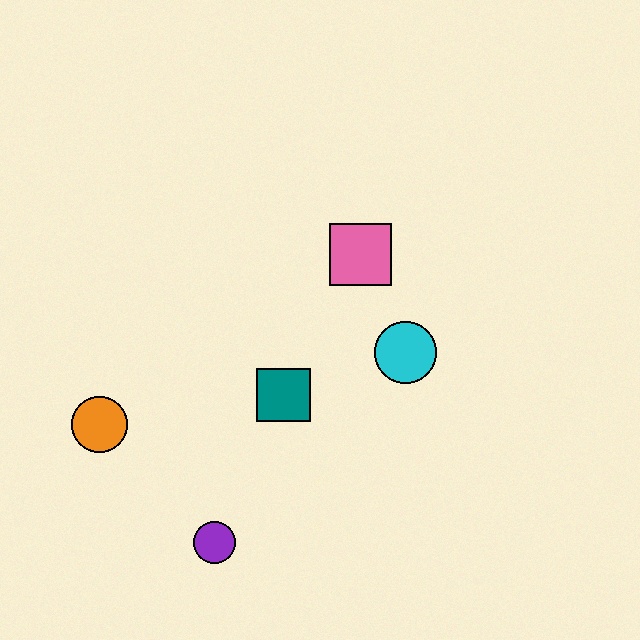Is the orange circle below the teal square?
Yes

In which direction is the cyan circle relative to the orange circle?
The cyan circle is to the right of the orange circle.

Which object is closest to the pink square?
The cyan circle is closest to the pink square.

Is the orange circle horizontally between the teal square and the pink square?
No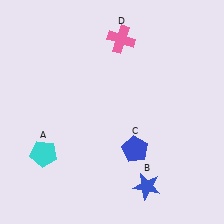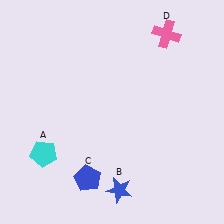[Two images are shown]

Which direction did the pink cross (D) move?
The pink cross (D) moved right.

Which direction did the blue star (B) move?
The blue star (B) moved left.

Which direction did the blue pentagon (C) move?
The blue pentagon (C) moved left.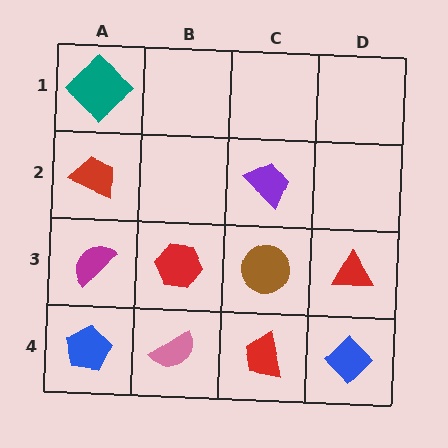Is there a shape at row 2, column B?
No, that cell is empty.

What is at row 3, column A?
A magenta semicircle.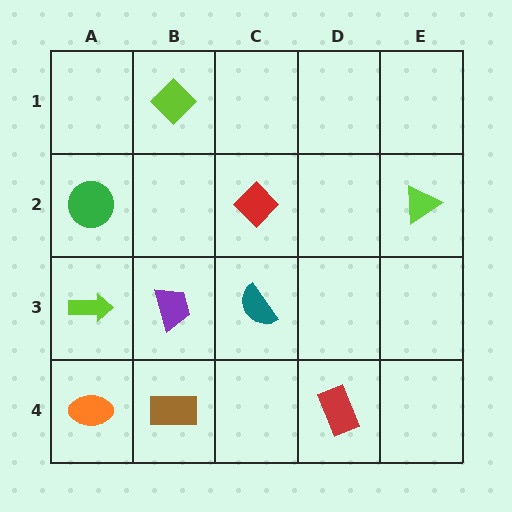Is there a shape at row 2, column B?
No, that cell is empty.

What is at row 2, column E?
A lime triangle.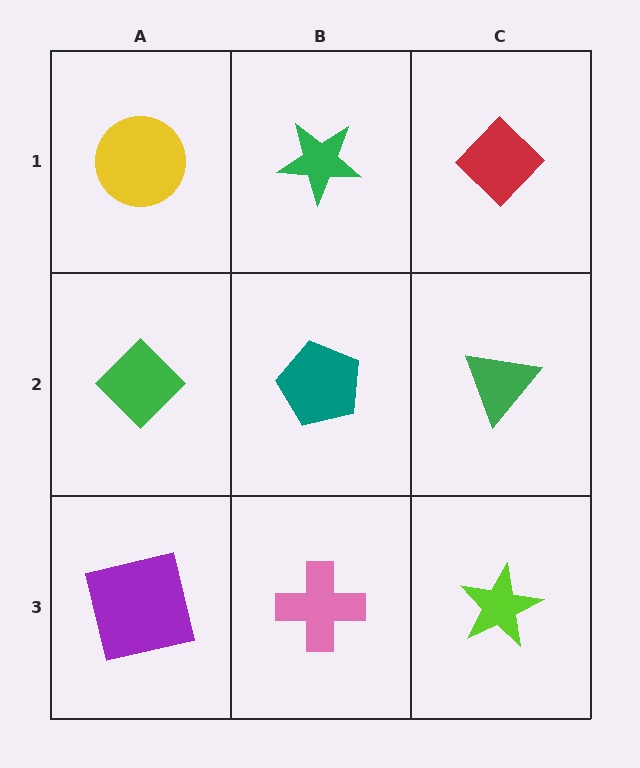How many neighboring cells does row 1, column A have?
2.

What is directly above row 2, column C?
A red diamond.